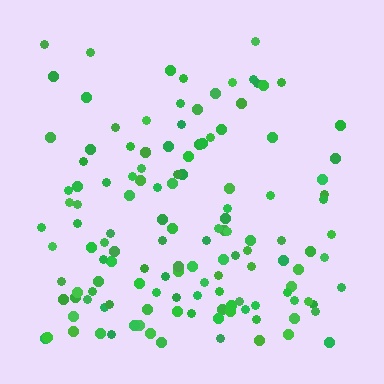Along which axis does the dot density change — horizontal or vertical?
Vertical.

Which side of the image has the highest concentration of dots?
The bottom.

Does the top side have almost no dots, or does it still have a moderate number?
Still a moderate number, just noticeably fewer than the bottom.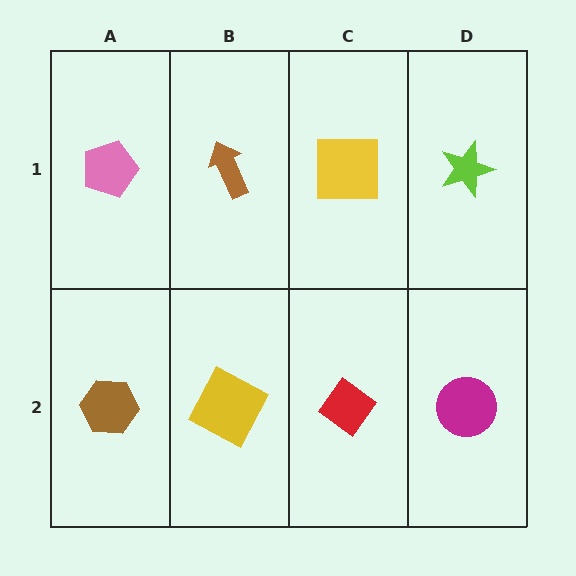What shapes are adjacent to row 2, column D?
A lime star (row 1, column D), a red diamond (row 2, column C).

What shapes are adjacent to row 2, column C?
A yellow square (row 1, column C), a yellow square (row 2, column B), a magenta circle (row 2, column D).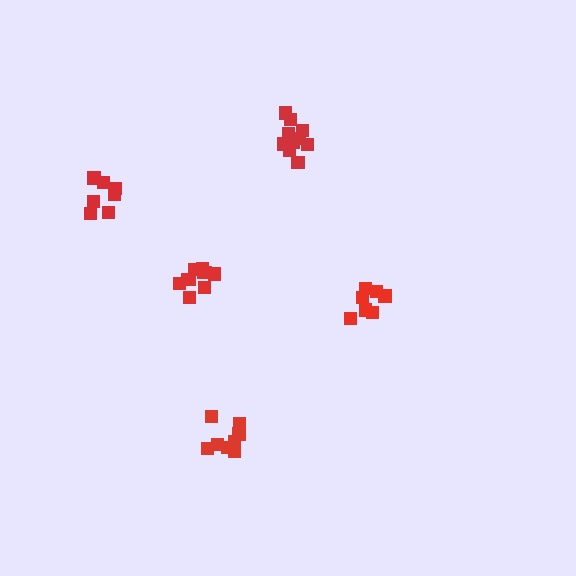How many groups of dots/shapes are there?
There are 5 groups.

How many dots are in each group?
Group 1: 10 dots, Group 2: 7 dots, Group 3: 8 dots, Group 4: 7 dots, Group 5: 10 dots (42 total).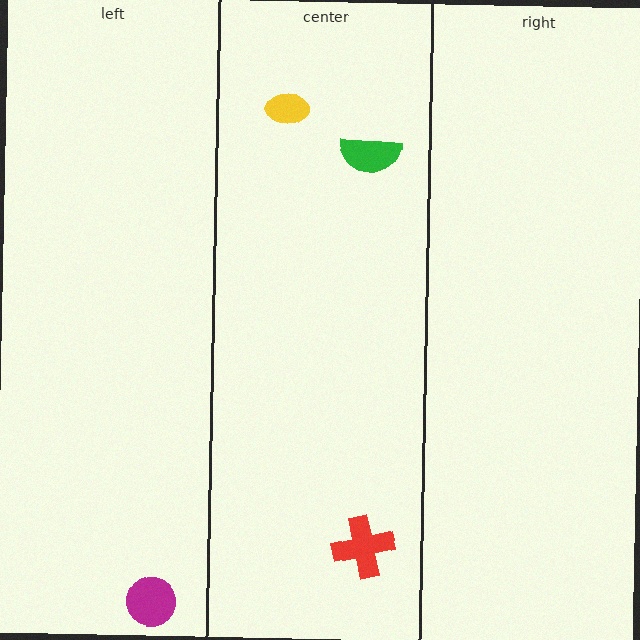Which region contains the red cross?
The center region.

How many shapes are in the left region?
1.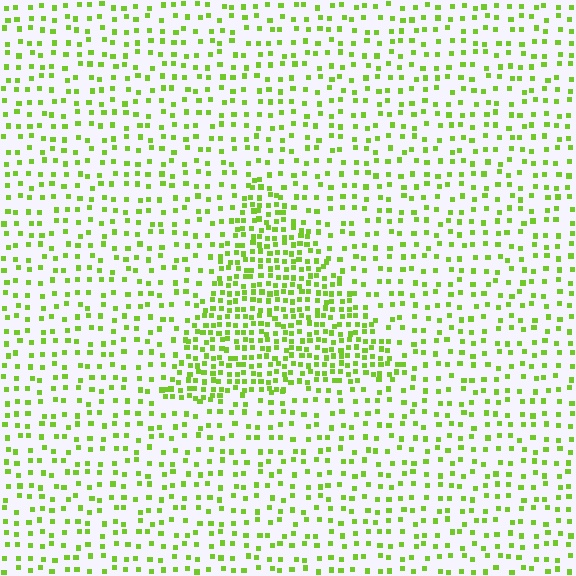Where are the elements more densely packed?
The elements are more densely packed inside the triangle boundary.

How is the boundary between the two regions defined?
The boundary is defined by a change in element density (approximately 2.2x ratio). All elements are the same color, size, and shape.